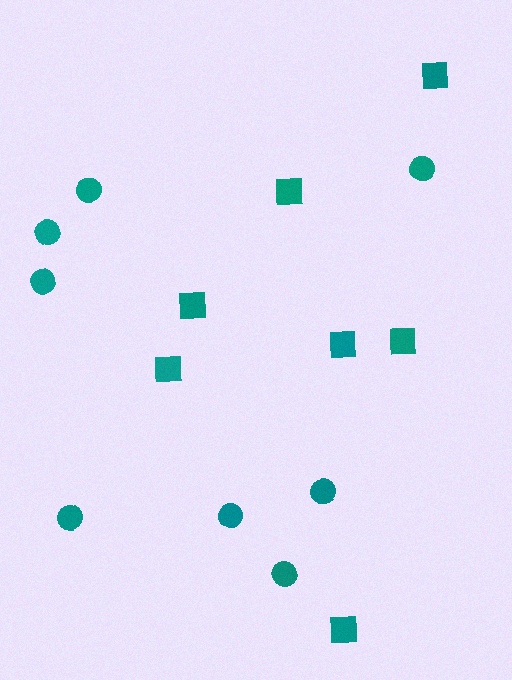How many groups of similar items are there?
There are 2 groups: one group of squares (7) and one group of circles (8).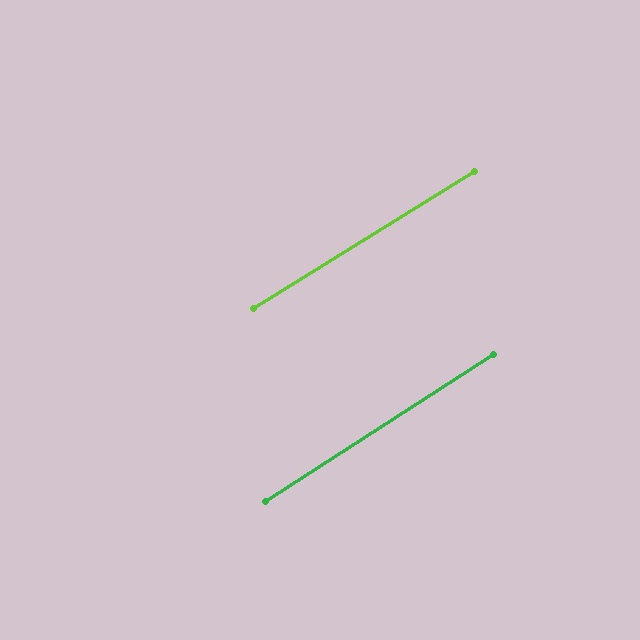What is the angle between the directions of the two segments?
Approximately 1 degree.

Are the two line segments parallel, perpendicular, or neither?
Parallel — their directions differ by only 0.9°.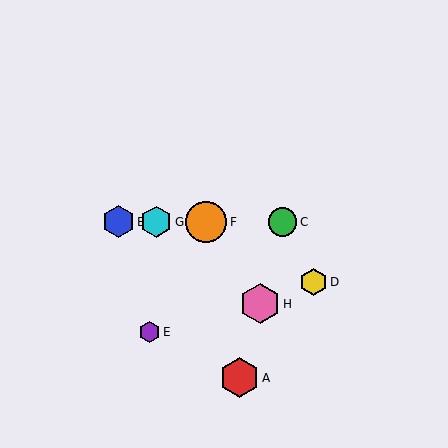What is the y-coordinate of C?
Object C is at y≈222.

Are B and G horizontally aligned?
Yes, both are at y≈222.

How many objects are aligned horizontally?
4 objects (B, C, F, G) are aligned horizontally.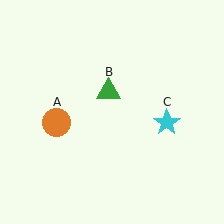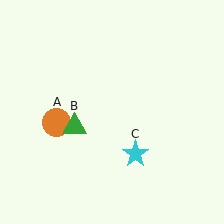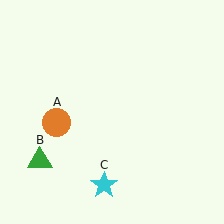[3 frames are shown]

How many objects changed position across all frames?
2 objects changed position: green triangle (object B), cyan star (object C).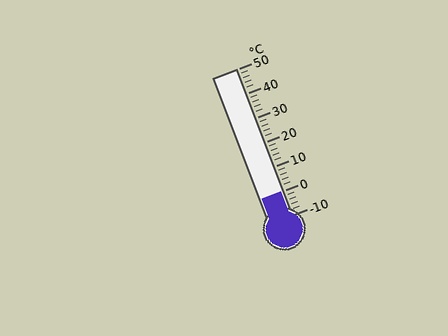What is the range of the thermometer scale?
The thermometer scale ranges from -10°C to 50°C.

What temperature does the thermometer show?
The thermometer shows approximately 0°C.